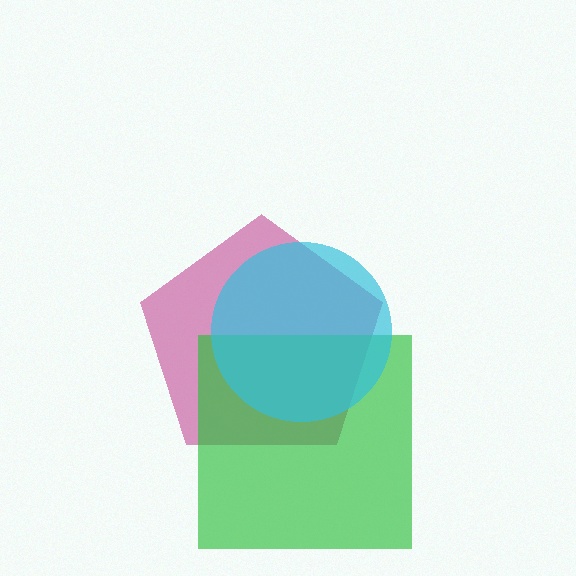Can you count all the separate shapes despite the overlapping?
Yes, there are 3 separate shapes.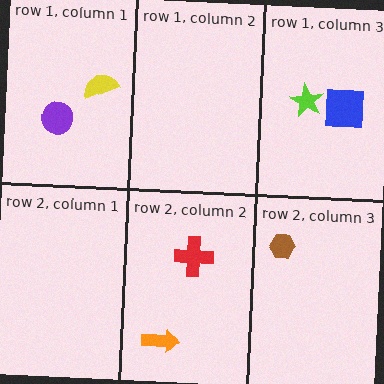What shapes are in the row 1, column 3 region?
The blue square, the lime star.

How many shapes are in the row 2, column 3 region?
1.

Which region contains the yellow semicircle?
The row 1, column 1 region.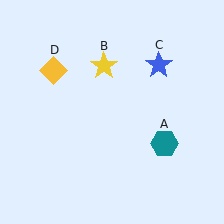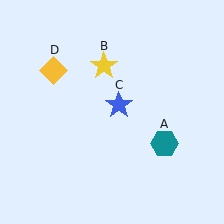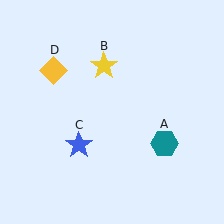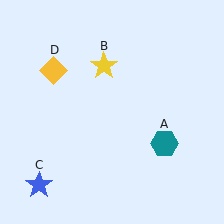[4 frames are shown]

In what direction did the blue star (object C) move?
The blue star (object C) moved down and to the left.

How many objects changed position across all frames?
1 object changed position: blue star (object C).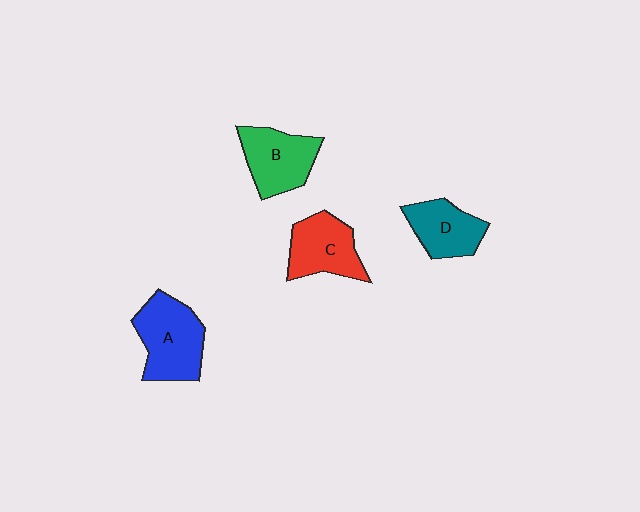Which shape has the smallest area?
Shape D (teal).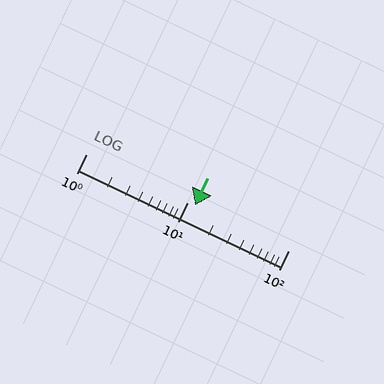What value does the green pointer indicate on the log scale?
The pointer indicates approximately 12.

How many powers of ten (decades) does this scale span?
The scale spans 2 decades, from 1 to 100.